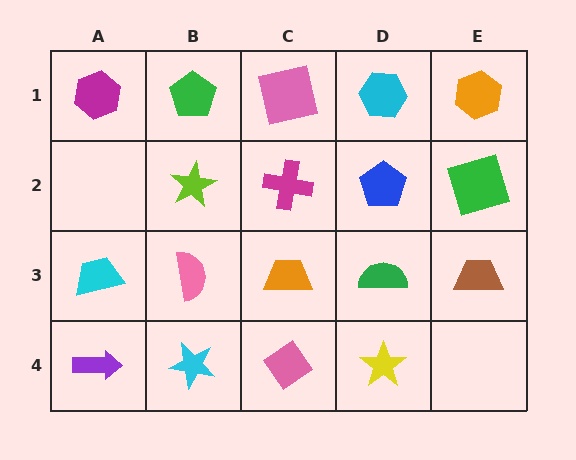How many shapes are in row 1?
5 shapes.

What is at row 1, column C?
A pink square.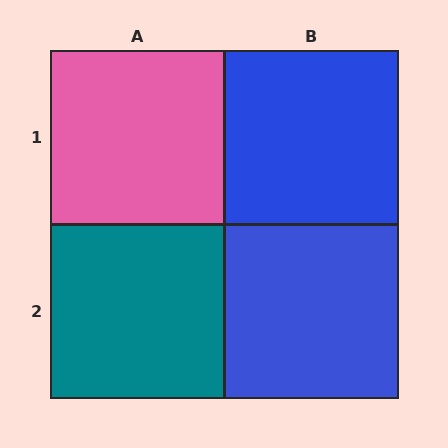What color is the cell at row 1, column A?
Pink.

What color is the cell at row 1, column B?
Blue.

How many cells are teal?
1 cell is teal.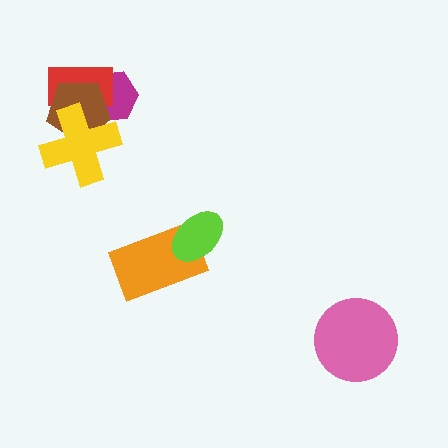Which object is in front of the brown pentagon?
The yellow cross is in front of the brown pentagon.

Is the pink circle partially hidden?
No, no other shape covers it.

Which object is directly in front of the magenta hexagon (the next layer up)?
The red rectangle is directly in front of the magenta hexagon.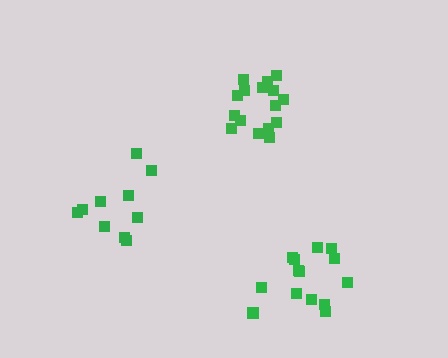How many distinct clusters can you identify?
There are 3 distinct clusters.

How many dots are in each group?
Group 1: 10 dots, Group 2: 16 dots, Group 3: 14 dots (40 total).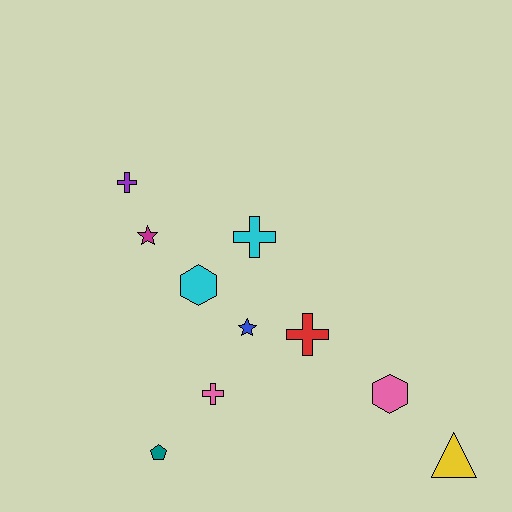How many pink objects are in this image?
There are 2 pink objects.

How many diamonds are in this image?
There are no diamonds.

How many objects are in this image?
There are 10 objects.